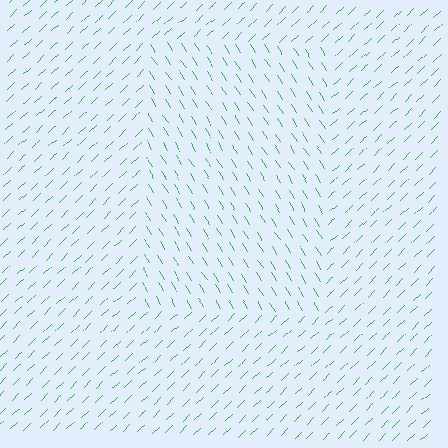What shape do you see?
I see a rectangle.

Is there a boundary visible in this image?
Yes, there is a texture boundary formed by a change in line orientation.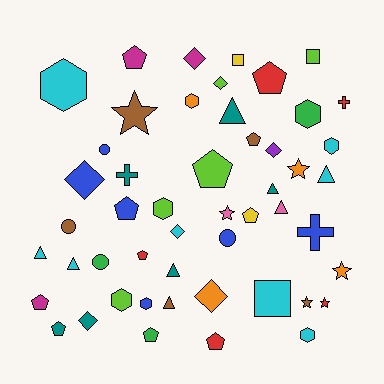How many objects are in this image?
There are 50 objects.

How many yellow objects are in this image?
There are 2 yellow objects.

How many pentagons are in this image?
There are 11 pentagons.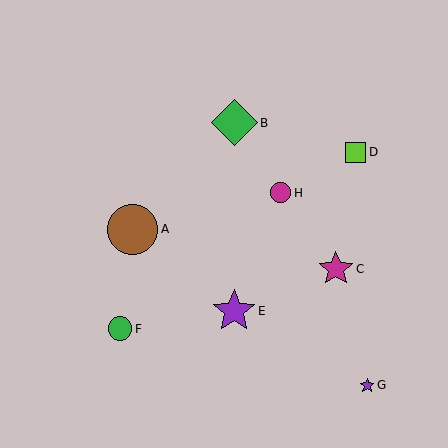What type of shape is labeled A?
Shape A is a brown circle.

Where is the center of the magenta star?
The center of the magenta star is at (336, 269).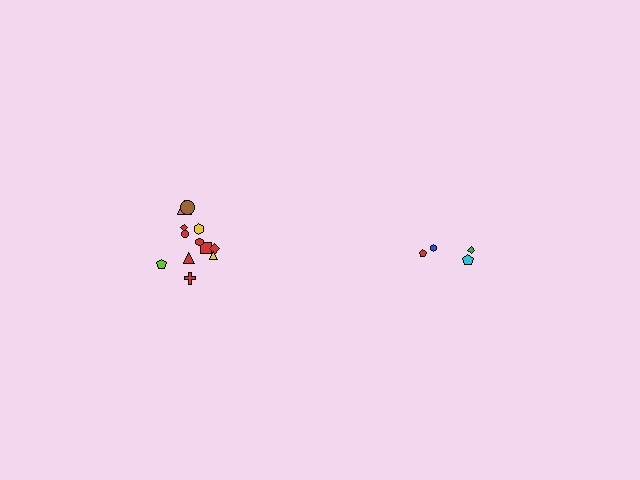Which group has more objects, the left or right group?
The left group.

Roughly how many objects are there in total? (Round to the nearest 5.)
Roughly 15 objects in total.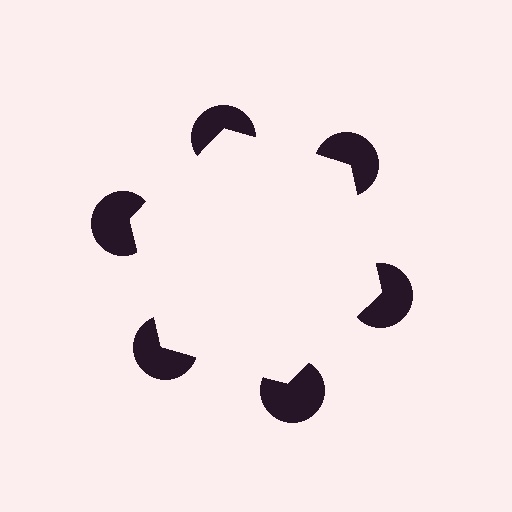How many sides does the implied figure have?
6 sides.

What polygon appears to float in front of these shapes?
An illusory hexagon — its edges are inferred from the aligned wedge cuts in the pac-man discs, not physically drawn.